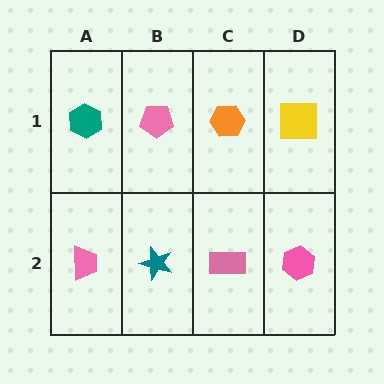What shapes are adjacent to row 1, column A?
A pink trapezoid (row 2, column A), a pink pentagon (row 1, column B).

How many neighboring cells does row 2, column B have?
3.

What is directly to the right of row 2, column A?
A teal star.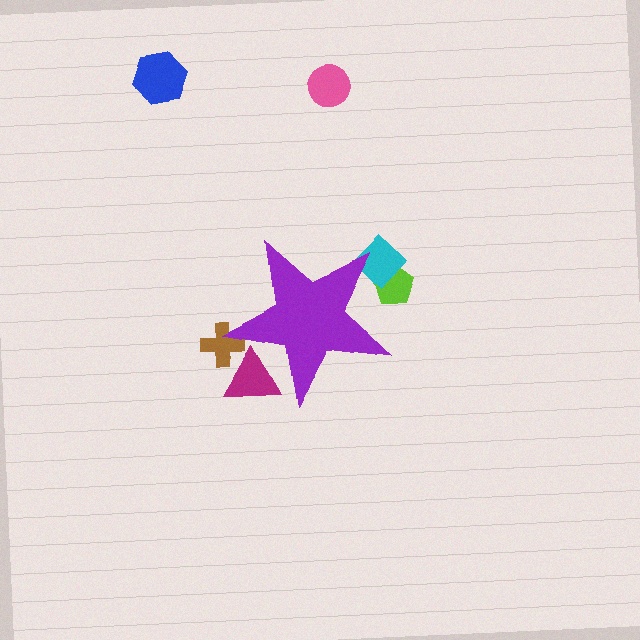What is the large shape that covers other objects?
A purple star.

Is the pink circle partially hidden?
No, the pink circle is fully visible.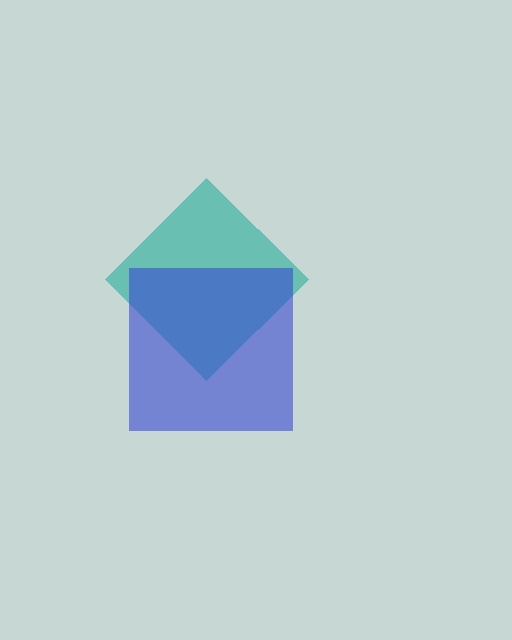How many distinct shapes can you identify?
There are 2 distinct shapes: a teal diamond, a blue square.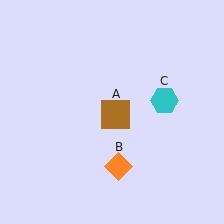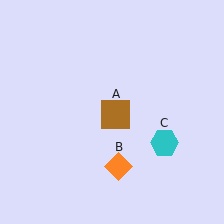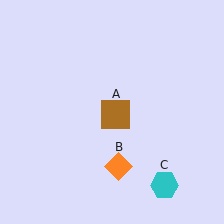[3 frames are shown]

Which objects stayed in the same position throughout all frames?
Brown square (object A) and orange diamond (object B) remained stationary.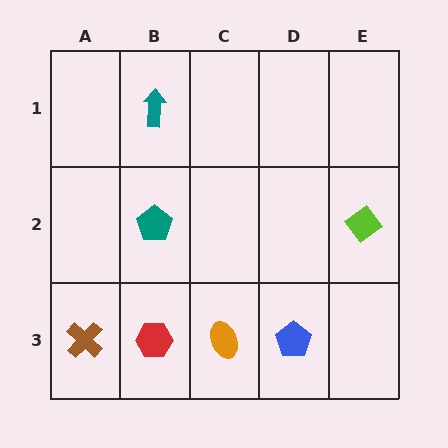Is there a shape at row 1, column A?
No, that cell is empty.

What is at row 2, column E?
A lime diamond.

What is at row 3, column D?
A blue pentagon.